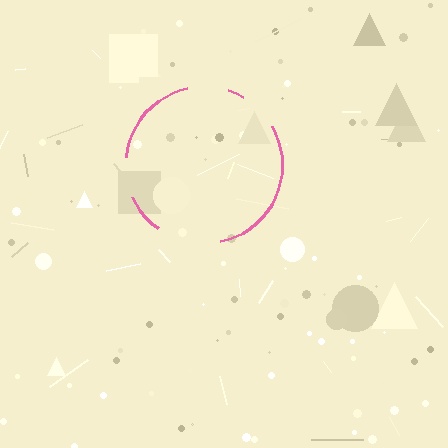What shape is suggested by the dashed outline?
The dashed outline suggests a circle.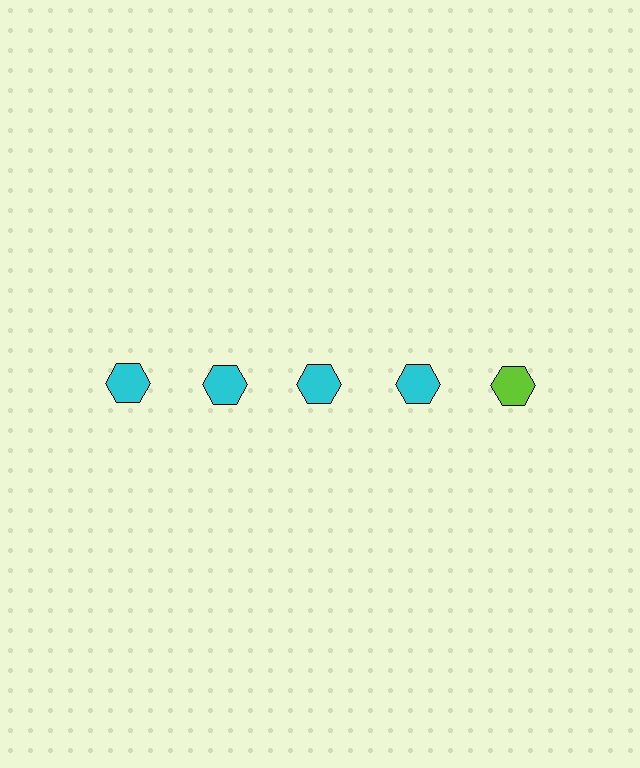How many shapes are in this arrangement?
There are 5 shapes arranged in a grid pattern.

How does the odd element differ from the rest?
It has a different color: lime instead of cyan.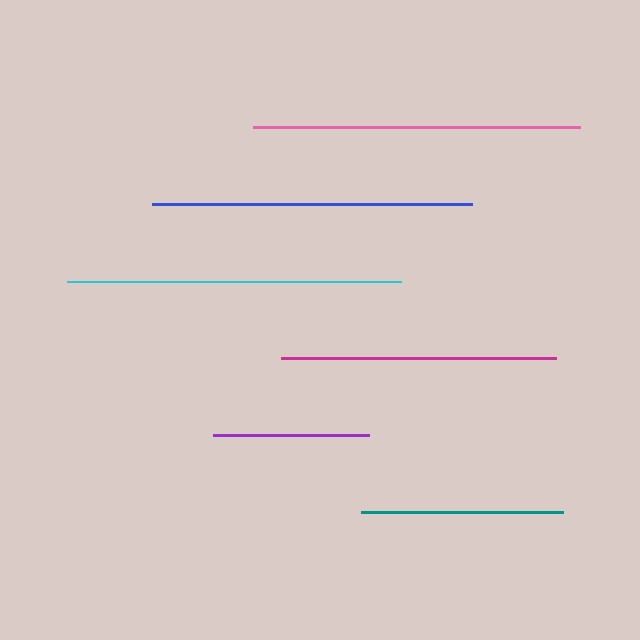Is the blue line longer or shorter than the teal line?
The blue line is longer than the teal line.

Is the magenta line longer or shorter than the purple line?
The magenta line is longer than the purple line.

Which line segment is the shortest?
The purple line is the shortest at approximately 156 pixels.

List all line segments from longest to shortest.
From longest to shortest: cyan, pink, blue, magenta, teal, purple.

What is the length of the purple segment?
The purple segment is approximately 156 pixels long.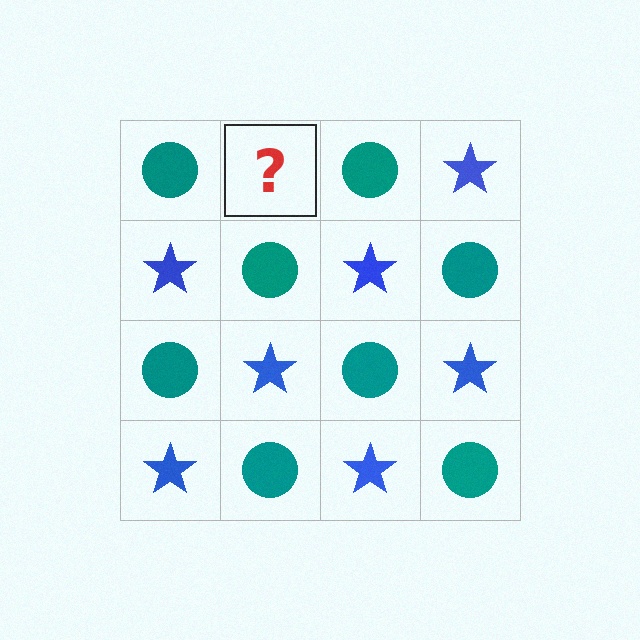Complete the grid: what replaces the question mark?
The question mark should be replaced with a blue star.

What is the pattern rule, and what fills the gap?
The rule is that it alternates teal circle and blue star in a checkerboard pattern. The gap should be filled with a blue star.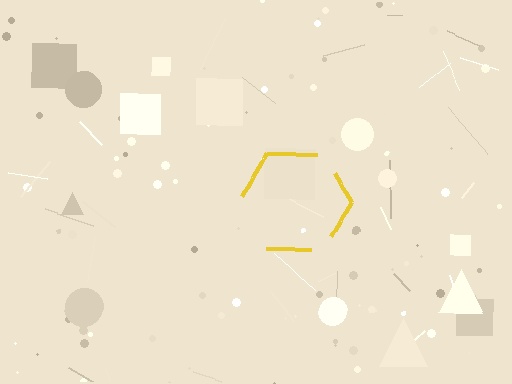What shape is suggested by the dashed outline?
The dashed outline suggests a hexagon.